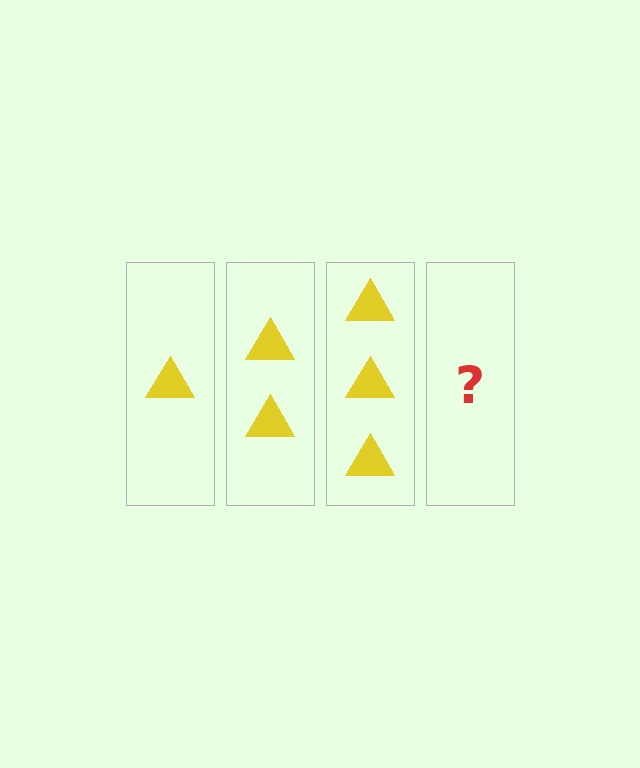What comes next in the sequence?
The next element should be 4 triangles.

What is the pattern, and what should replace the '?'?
The pattern is that each step adds one more triangle. The '?' should be 4 triangles.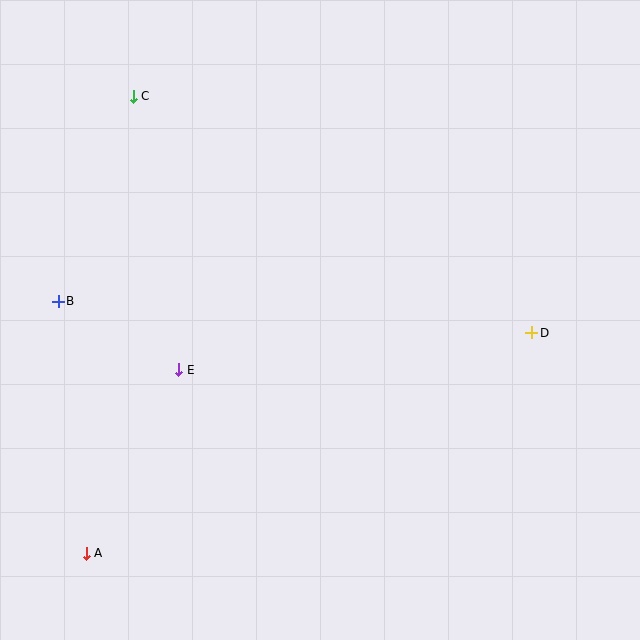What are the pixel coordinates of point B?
Point B is at (58, 301).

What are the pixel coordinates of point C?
Point C is at (133, 96).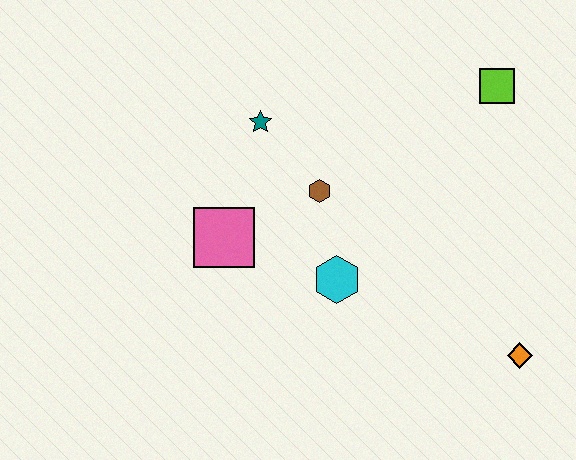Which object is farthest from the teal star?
The orange diamond is farthest from the teal star.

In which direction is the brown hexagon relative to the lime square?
The brown hexagon is to the left of the lime square.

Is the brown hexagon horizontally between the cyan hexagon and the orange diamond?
No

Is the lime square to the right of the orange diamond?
No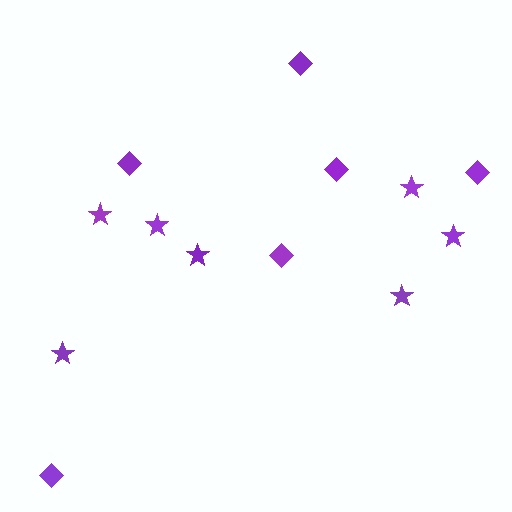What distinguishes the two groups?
There are 2 groups: one group of stars (7) and one group of diamonds (6).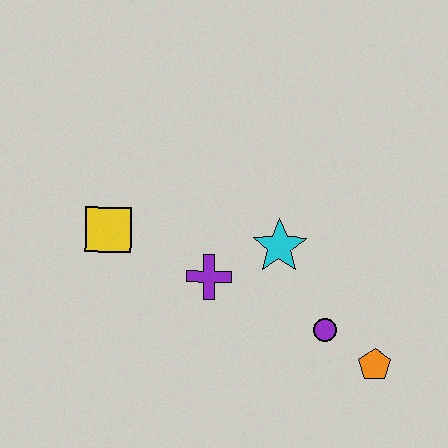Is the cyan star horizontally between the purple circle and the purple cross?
Yes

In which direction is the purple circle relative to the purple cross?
The purple circle is to the right of the purple cross.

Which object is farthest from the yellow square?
The orange pentagon is farthest from the yellow square.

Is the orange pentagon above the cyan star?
No